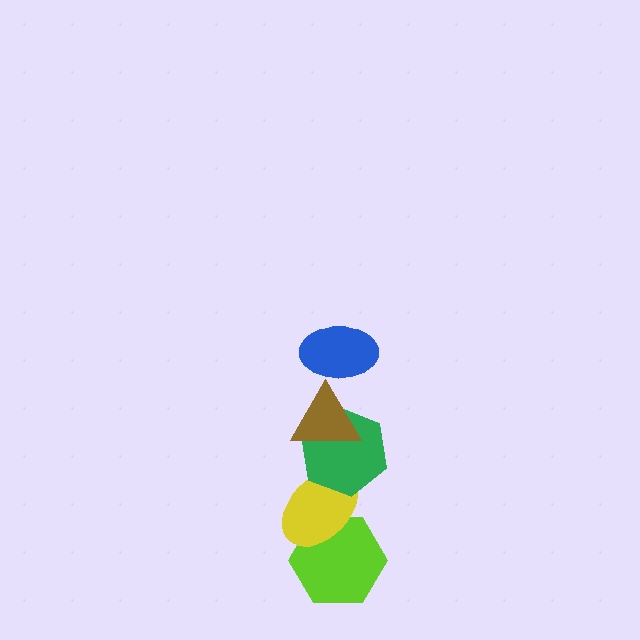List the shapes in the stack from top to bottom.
From top to bottom: the blue ellipse, the brown triangle, the green hexagon, the yellow ellipse, the lime hexagon.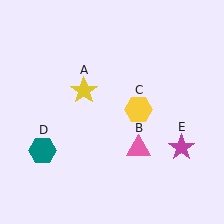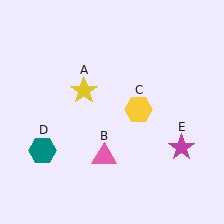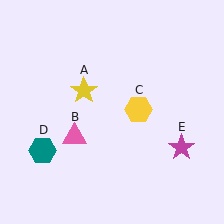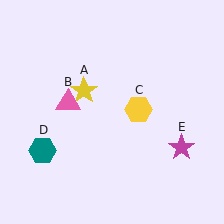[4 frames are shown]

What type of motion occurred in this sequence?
The pink triangle (object B) rotated clockwise around the center of the scene.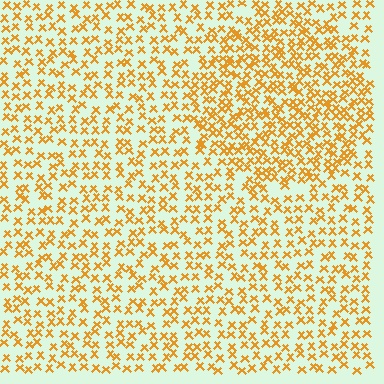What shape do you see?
I see a circle.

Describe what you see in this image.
The image contains small orange elements arranged at two different densities. A circle-shaped region is visible where the elements are more densely packed than the surrounding area.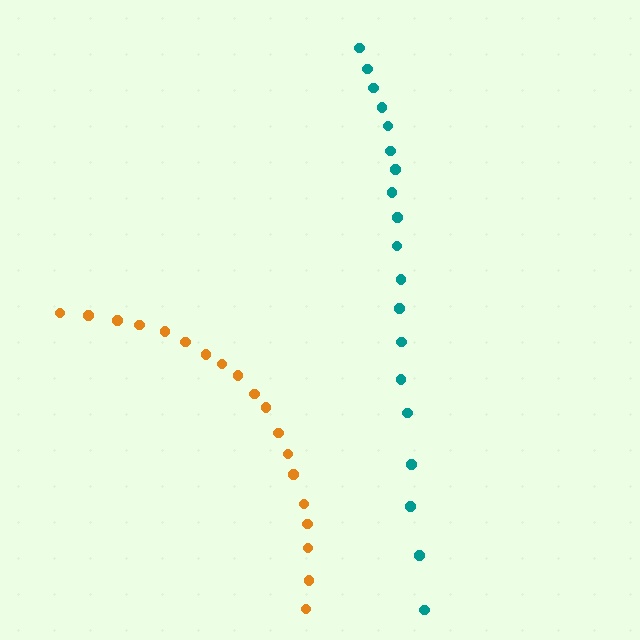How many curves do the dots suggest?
There are 2 distinct paths.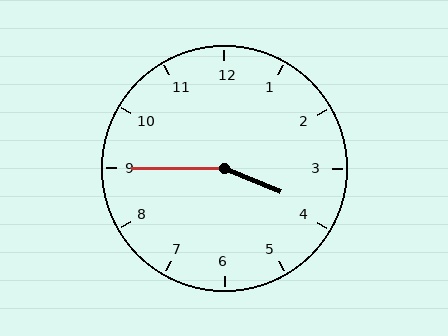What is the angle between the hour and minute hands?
Approximately 158 degrees.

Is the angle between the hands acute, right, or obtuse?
It is obtuse.